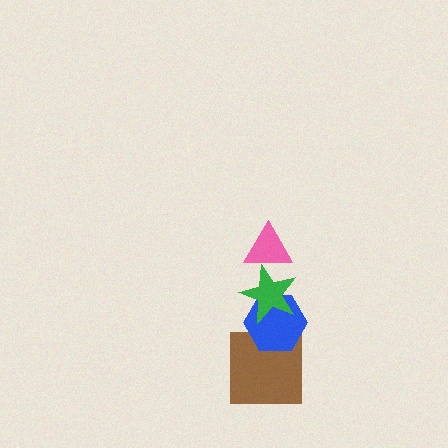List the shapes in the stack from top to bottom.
From top to bottom: the pink triangle, the green star, the blue hexagon, the brown square.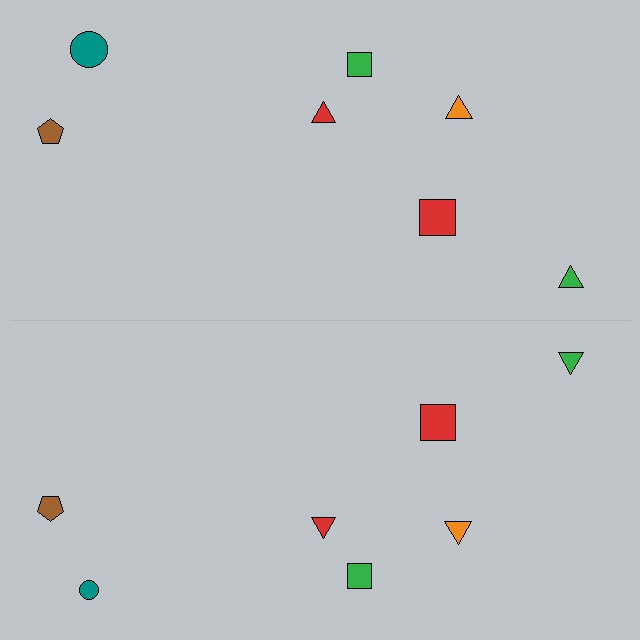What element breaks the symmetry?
The teal circle on the bottom side has a different size than its mirror counterpart.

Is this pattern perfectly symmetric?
No, the pattern is not perfectly symmetric. The teal circle on the bottom side has a different size than its mirror counterpart.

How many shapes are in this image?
There are 14 shapes in this image.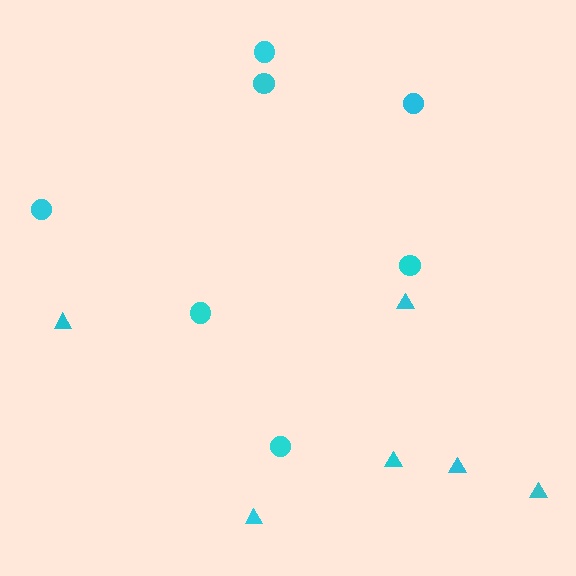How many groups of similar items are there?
There are 2 groups: one group of circles (7) and one group of triangles (6).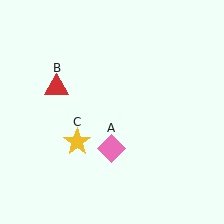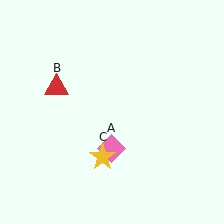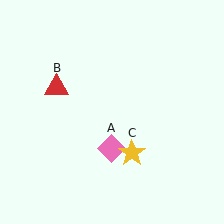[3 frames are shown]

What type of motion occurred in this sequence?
The yellow star (object C) rotated counterclockwise around the center of the scene.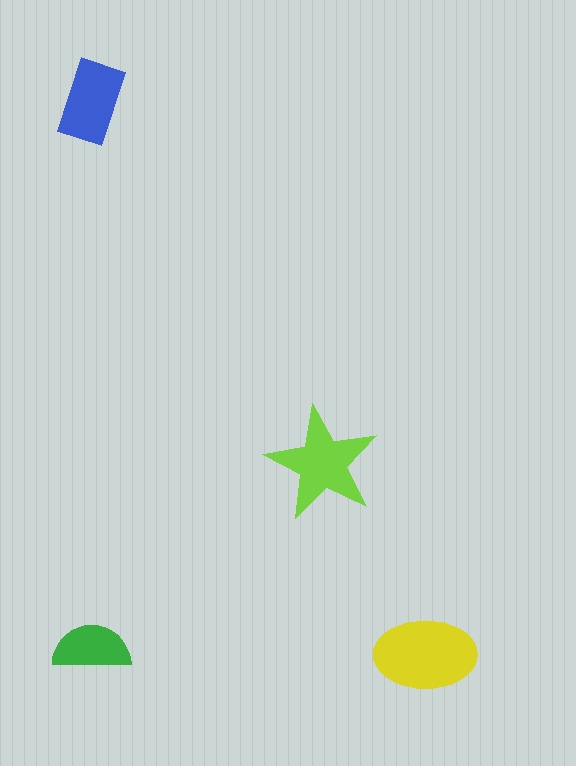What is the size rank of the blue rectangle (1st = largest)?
3rd.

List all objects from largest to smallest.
The yellow ellipse, the lime star, the blue rectangle, the green semicircle.